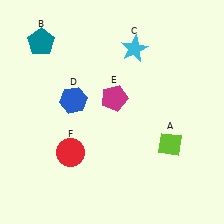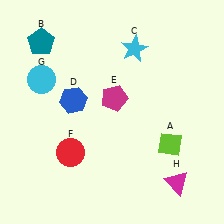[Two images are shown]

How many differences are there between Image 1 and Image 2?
There are 2 differences between the two images.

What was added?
A cyan circle (G), a magenta triangle (H) were added in Image 2.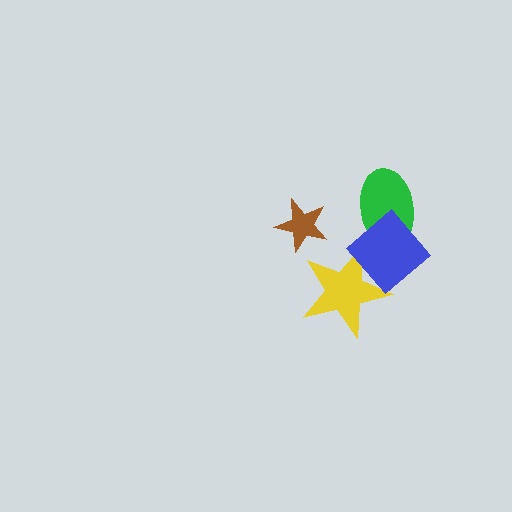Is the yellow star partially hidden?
Yes, it is partially covered by another shape.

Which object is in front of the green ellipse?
The blue diamond is in front of the green ellipse.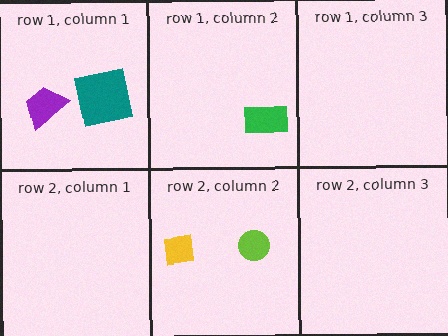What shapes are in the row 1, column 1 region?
The purple trapezoid, the teal square.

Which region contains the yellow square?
The row 2, column 2 region.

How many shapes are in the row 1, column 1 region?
2.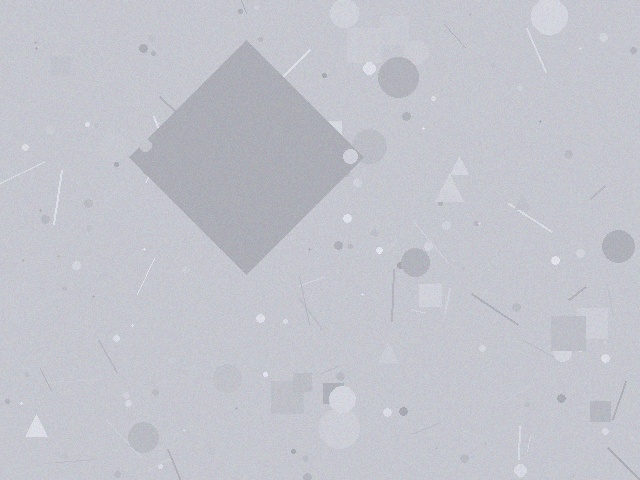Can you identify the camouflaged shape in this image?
The camouflaged shape is a diamond.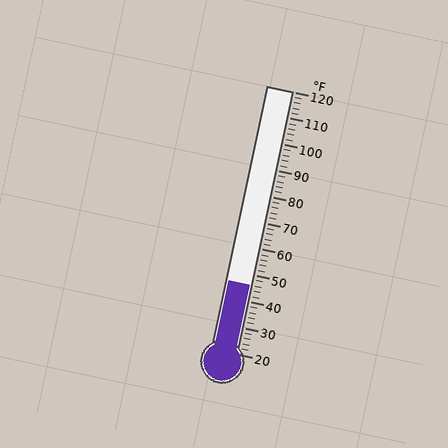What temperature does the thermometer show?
The thermometer shows approximately 46°F.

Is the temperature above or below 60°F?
The temperature is below 60°F.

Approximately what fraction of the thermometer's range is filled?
The thermometer is filled to approximately 25% of its range.